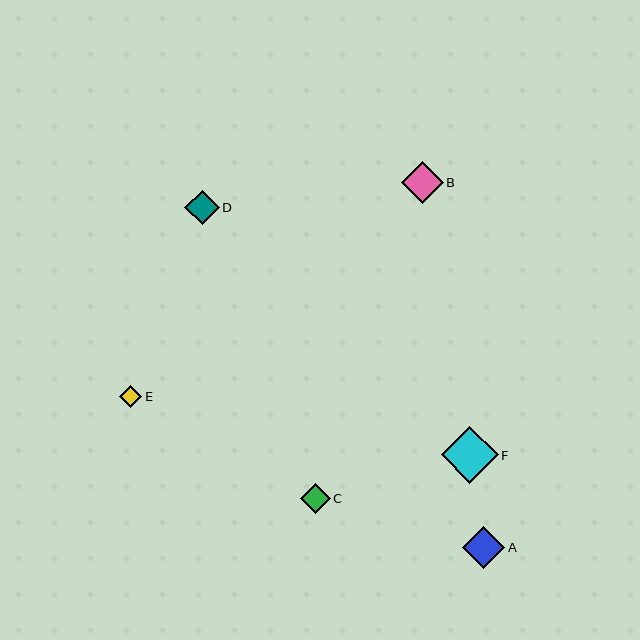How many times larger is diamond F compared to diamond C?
Diamond F is approximately 1.9 times the size of diamond C.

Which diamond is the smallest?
Diamond E is the smallest with a size of approximately 22 pixels.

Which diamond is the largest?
Diamond F is the largest with a size of approximately 57 pixels.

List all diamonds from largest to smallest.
From largest to smallest: F, B, A, D, C, E.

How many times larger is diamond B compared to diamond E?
Diamond B is approximately 1.9 times the size of diamond E.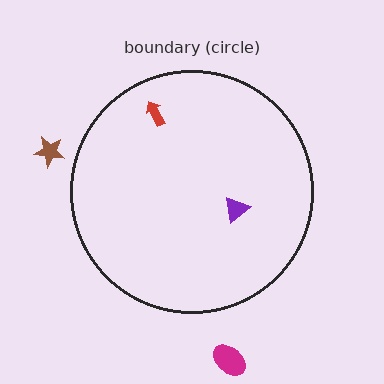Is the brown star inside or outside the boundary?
Outside.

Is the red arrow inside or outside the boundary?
Inside.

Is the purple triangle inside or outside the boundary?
Inside.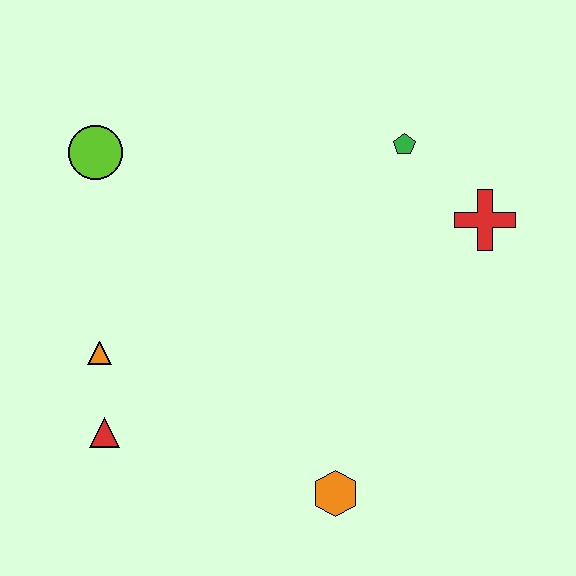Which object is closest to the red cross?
The green pentagon is closest to the red cross.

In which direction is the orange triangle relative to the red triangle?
The orange triangle is above the red triangle.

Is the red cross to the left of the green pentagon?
No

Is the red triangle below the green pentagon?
Yes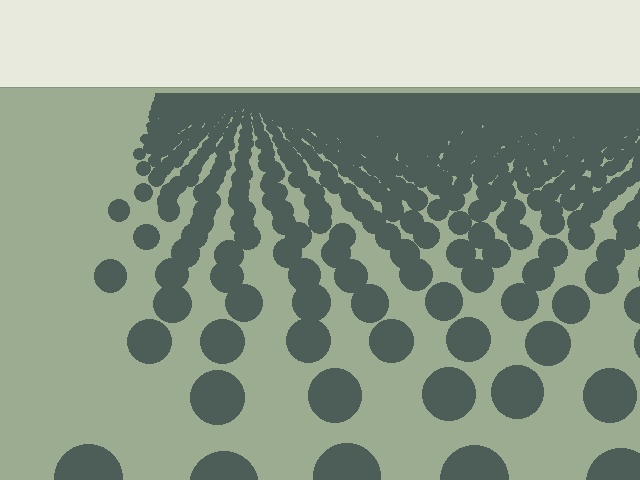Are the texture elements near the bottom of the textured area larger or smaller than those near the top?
Larger. Near the bottom, elements are closer to the viewer and appear at a bigger on-screen size.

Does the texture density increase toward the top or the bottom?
Density increases toward the top.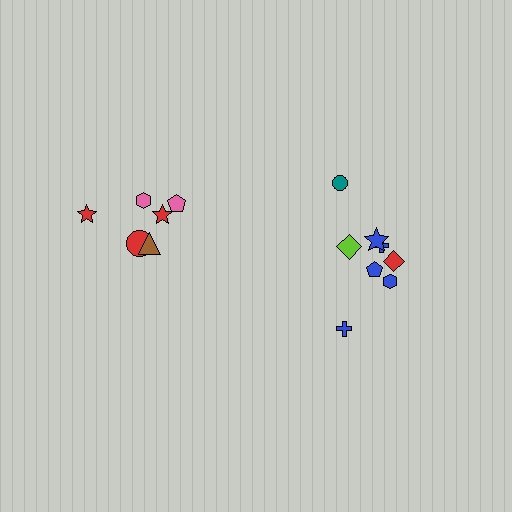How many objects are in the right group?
There are 8 objects.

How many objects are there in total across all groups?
There are 14 objects.